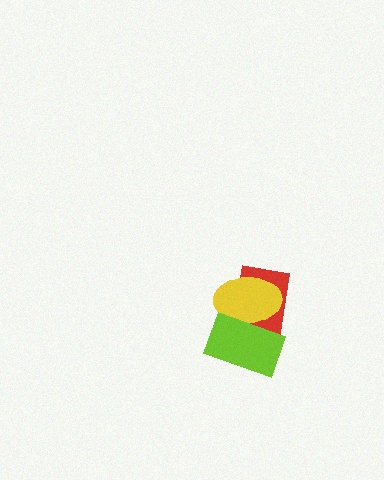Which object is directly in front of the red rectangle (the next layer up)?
The yellow ellipse is directly in front of the red rectangle.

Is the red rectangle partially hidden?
Yes, it is partially covered by another shape.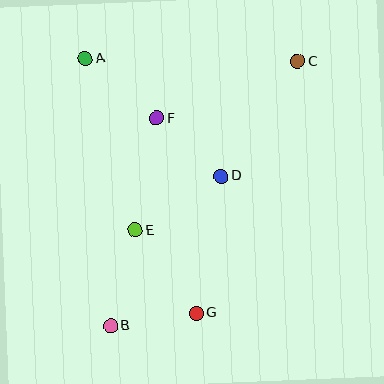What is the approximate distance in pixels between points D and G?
The distance between D and G is approximately 139 pixels.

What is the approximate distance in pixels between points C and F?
The distance between C and F is approximately 152 pixels.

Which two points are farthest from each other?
Points B and C are farthest from each other.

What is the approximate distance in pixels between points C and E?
The distance between C and E is approximately 234 pixels.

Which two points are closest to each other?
Points D and F are closest to each other.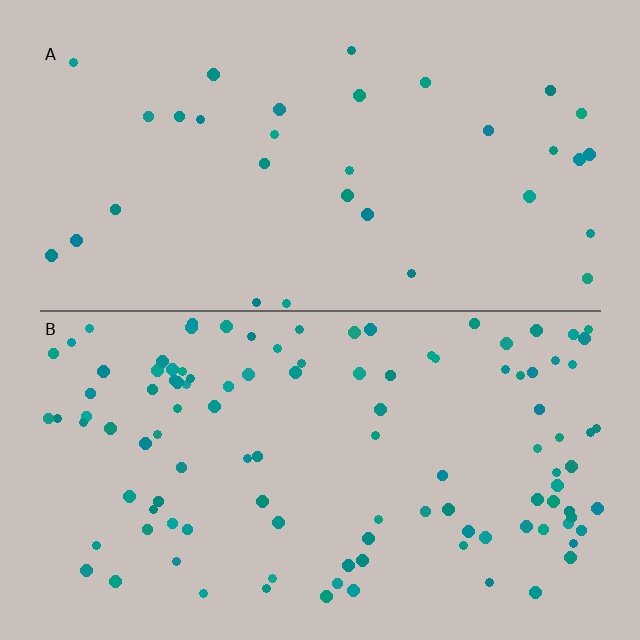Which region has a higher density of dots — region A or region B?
B (the bottom).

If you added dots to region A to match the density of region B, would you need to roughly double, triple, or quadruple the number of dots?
Approximately triple.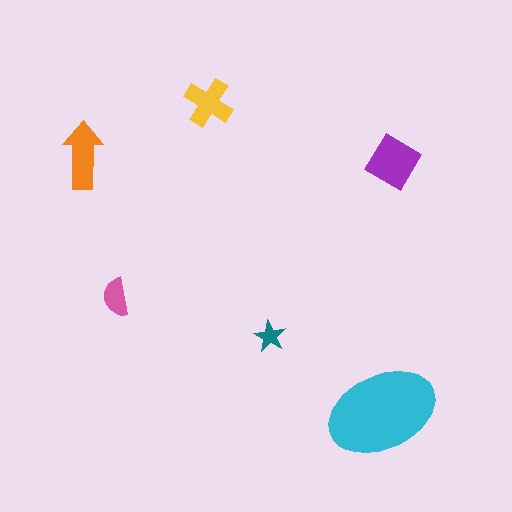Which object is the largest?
The cyan ellipse.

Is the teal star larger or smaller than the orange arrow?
Smaller.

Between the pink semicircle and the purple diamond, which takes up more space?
The purple diamond.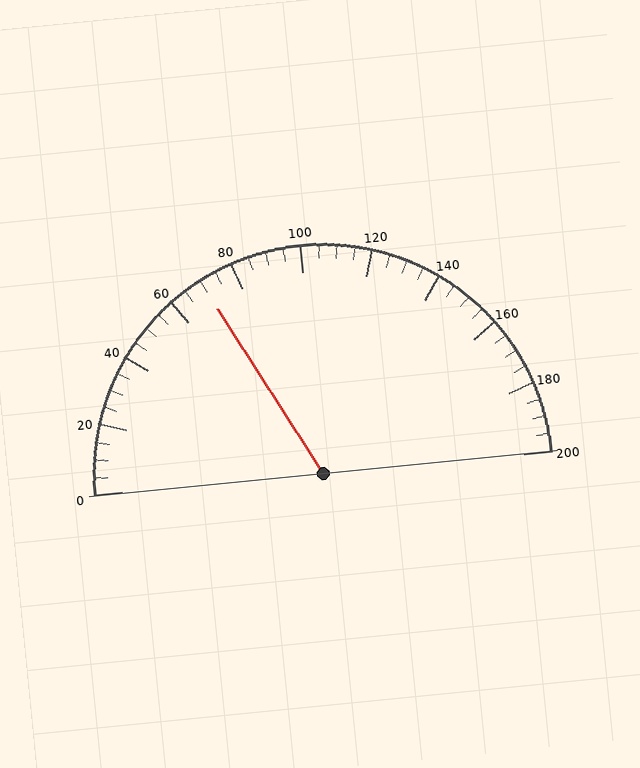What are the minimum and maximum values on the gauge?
The gauge ranges from 0 to 200.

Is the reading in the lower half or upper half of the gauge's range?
The reading is in the lower half of the range (0 to 200).